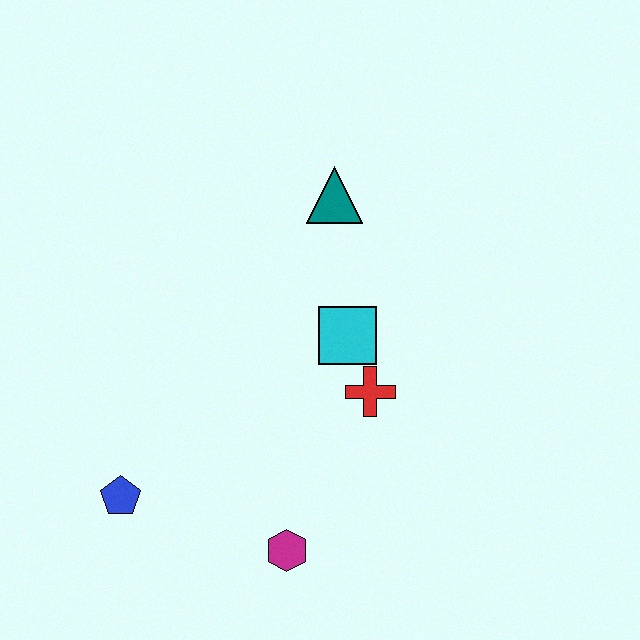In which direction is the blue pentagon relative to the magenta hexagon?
The blue pentagon is to the left of the magenta hexagon.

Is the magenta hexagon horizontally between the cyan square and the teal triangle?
No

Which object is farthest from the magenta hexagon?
The teal triangle is farthest from the magenta hexagon.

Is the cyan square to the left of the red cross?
Yes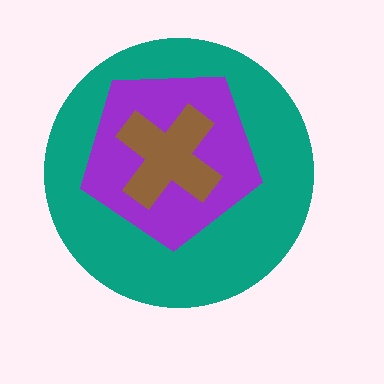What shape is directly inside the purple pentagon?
The brown cross.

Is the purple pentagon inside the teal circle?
Yes.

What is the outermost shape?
The teal circle.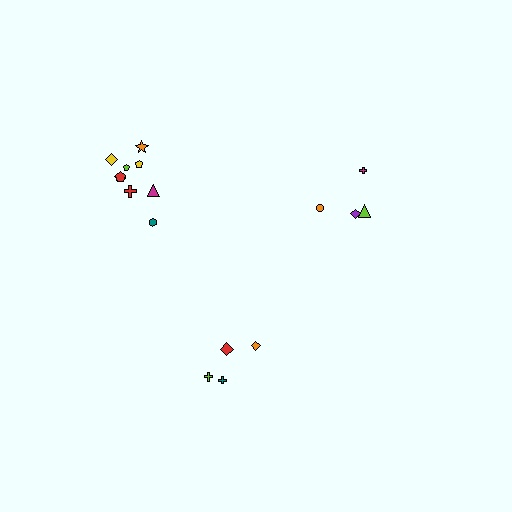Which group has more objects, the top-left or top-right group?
The top-left group.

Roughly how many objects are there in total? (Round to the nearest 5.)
Roughly 20 objects in total.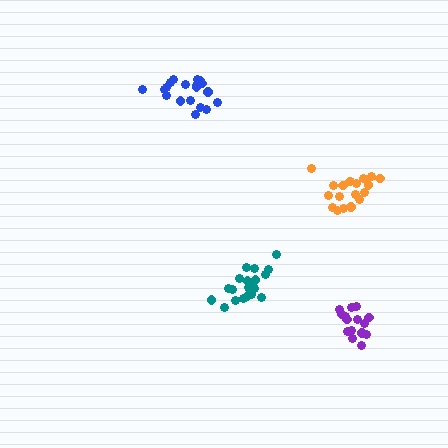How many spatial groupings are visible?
There are 4 spatial groupings.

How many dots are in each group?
Group 1: 15 dots, Group 2: 19 dots, Group 3: 20 dots, Group 4: 19 dots (73 total).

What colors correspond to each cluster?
The clusters are colored: purple, orange, teal, blue.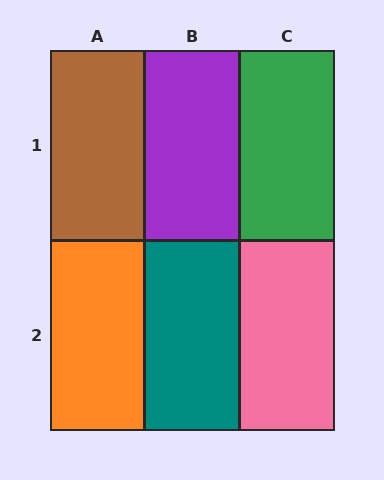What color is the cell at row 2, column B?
Teal.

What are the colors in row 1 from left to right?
Brown, purple, green.